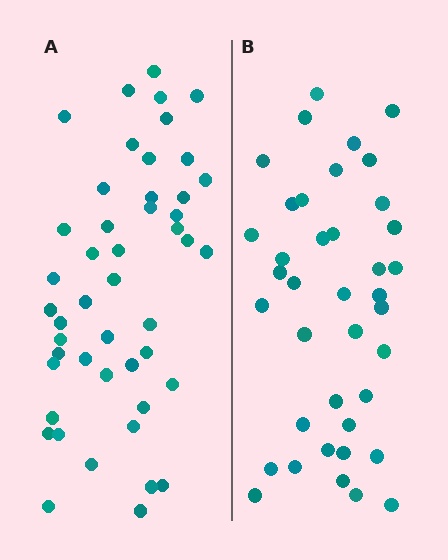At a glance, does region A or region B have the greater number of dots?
Region A (the left region) has more dots.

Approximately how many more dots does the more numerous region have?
Region A has roughly 8 or so more dots than region B.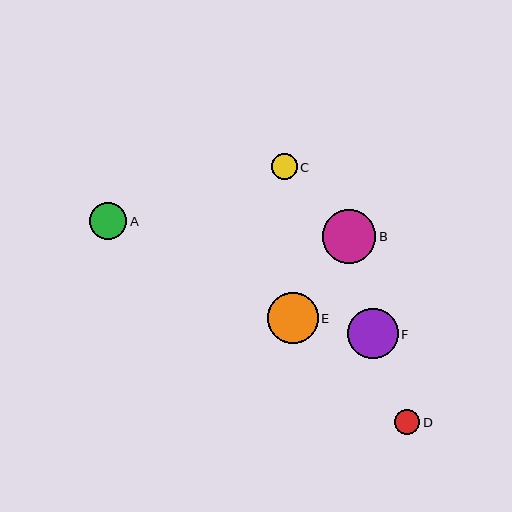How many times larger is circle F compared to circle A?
Circle F is approximately 1.4 times the size of circle A.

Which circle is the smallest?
Circle D is the smallest with a size of approximately 25 pixels.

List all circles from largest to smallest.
From largest to smallest: B, E, F, A, C, D.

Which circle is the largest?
Circle B is the largest with a size of approximately 54 pixels.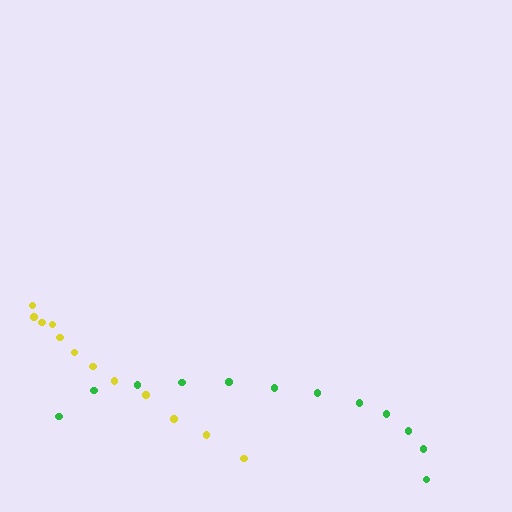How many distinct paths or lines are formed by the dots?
There are 2 distinct paths.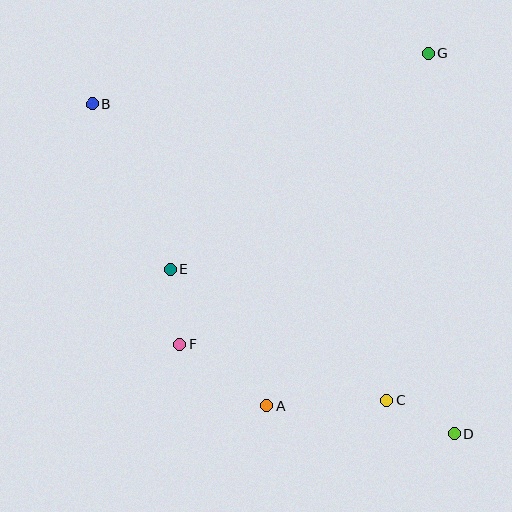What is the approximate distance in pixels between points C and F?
The distance between C and F is approximately 215 pixels.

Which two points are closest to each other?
Points C and D are closest to each other.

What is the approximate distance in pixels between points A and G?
The distance between A and G is approximately 387 pixels.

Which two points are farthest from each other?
Points B and D are farthest from each other.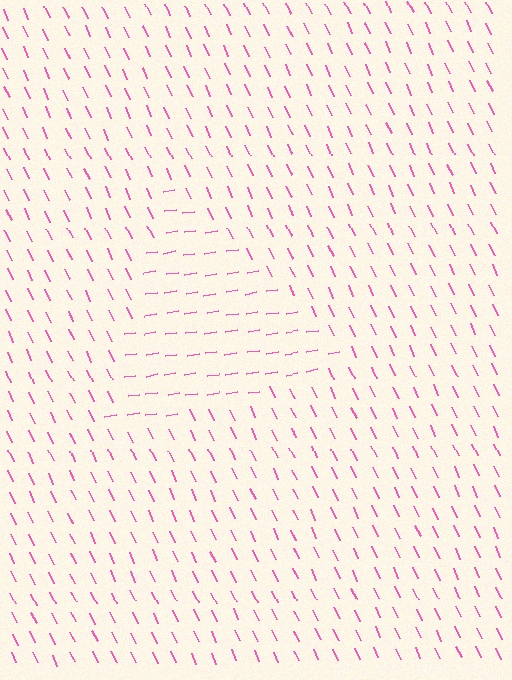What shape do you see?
I see a triangle.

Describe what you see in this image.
The image is filled with small pink line segments. A triangle region in the image has lines oriented differently from the surrounding lines, creating a visible texture boundary.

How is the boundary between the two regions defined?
The boundary is defined purely by a change in line orientation (approximately 74 degrees difference). All lines are the same color and thickness.